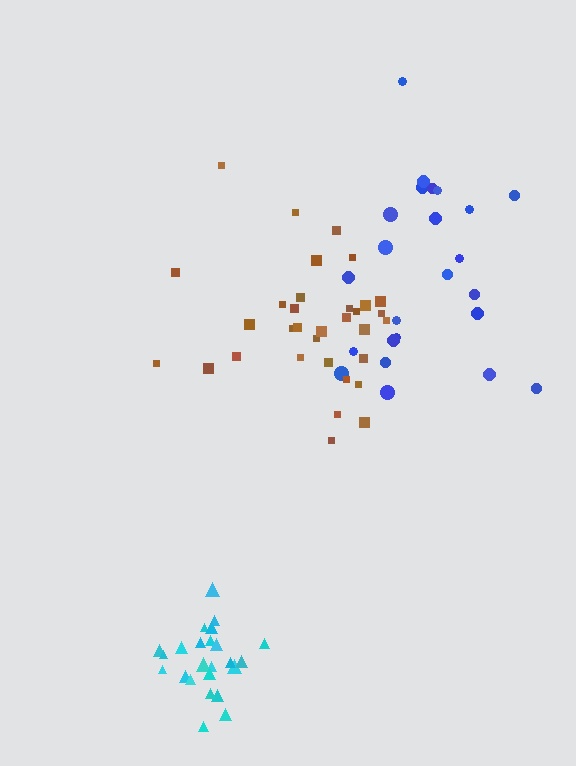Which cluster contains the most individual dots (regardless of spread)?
Brown (33).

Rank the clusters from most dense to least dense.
cyan, brown, blue.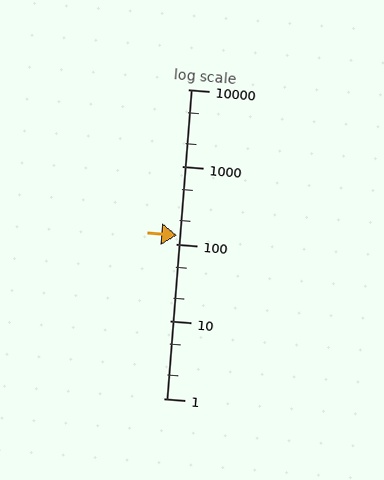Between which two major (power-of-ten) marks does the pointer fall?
The pointer is between 100 and 1000.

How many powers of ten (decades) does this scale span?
The scale spans 4 decades, from 1 to 10000.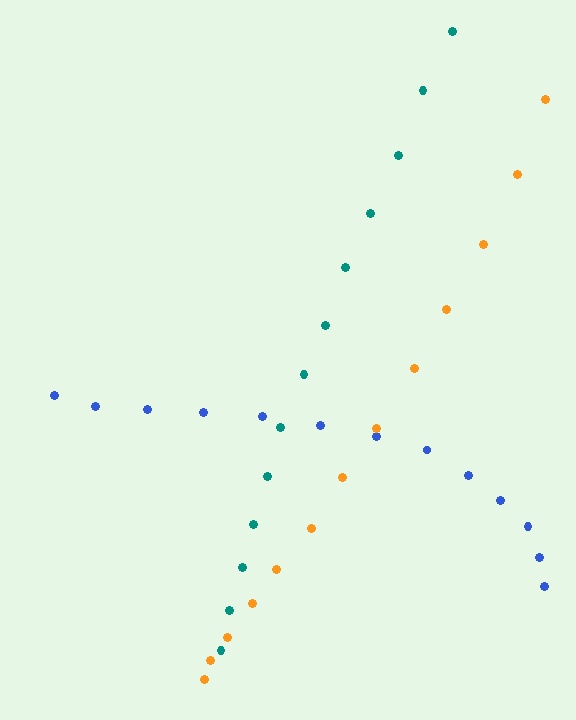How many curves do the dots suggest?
There are 3 distinct paths.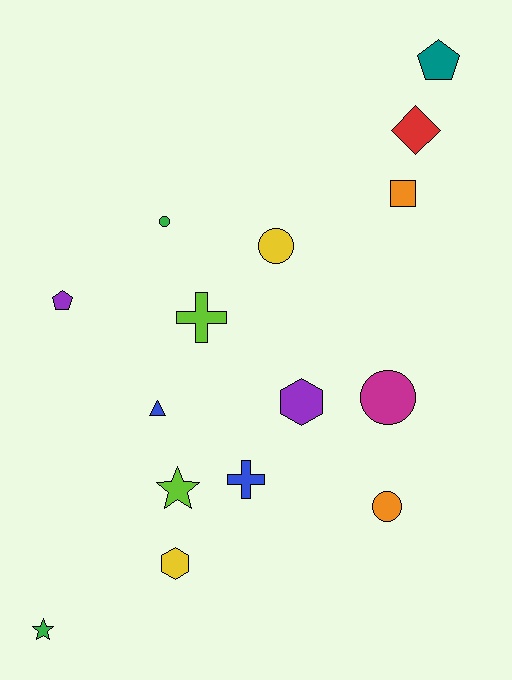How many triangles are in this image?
There is 1 triangle.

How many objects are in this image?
There are 15 objects.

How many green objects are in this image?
There are 2 green objects.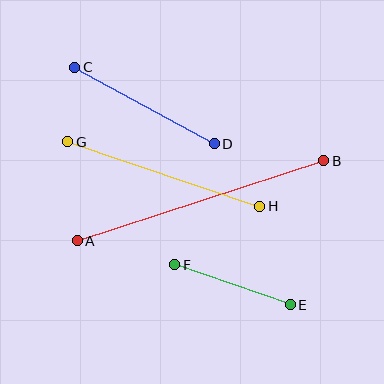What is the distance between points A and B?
The distance is approximately 259 pixels.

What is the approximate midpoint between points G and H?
The midpoint is at approximately (164, 174) pixels.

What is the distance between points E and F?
The distance is approximately 122 pixels.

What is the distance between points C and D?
The distance is approximately 159 pixels.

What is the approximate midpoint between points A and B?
The midpoint is at approximately (201, 201) pixels.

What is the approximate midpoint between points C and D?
The midpoint is at approximately (145, 106) pixels.